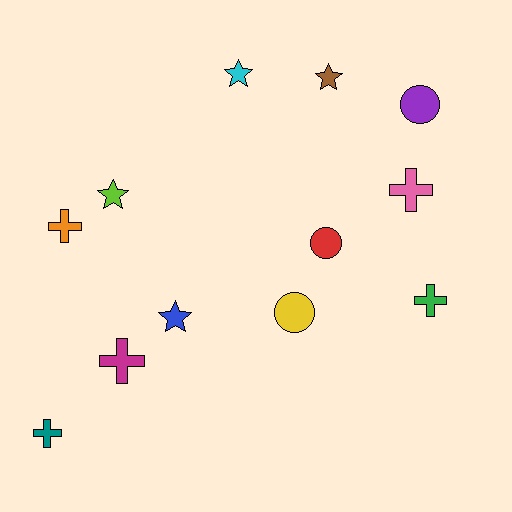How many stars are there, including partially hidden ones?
There are 4 stars.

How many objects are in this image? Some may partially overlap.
There are 12 objects.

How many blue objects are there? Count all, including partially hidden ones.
There is 1 blue object.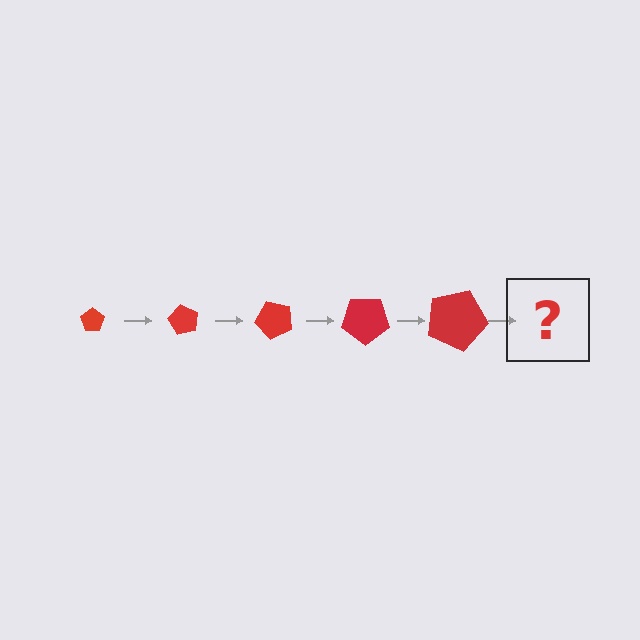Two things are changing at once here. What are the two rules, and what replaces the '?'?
The two rules are that the pentagon grows larger each step and it rotates 60 degrees each step. The '?' should be a pentagon, larger than the previous one and rotated 300 degrees from the start.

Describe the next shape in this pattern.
It should be a pentagon, larger than the previous one and rotated 300 degrees from the start.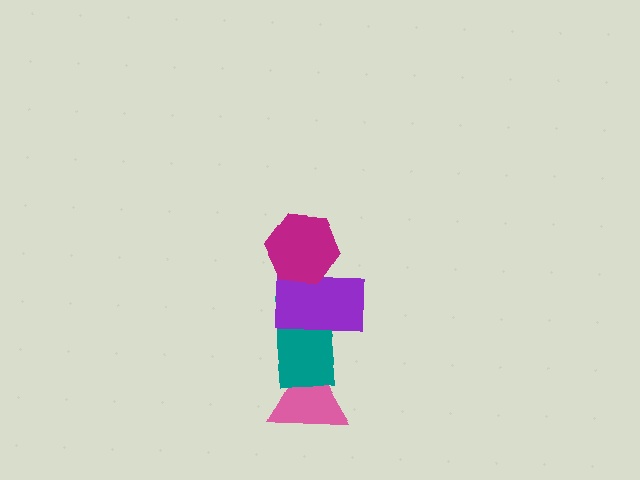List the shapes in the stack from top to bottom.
From top to bottom: the magenta hexagon, the purple rectangle, the teal rectangle, the pink triangle.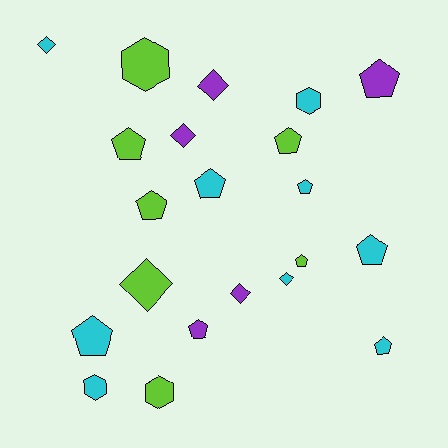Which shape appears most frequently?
Pentagon, with 11 objects.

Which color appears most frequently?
Cyan, with 9 objects.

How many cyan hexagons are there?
There are 2 cyan hexagons.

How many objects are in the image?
There are 21 objects.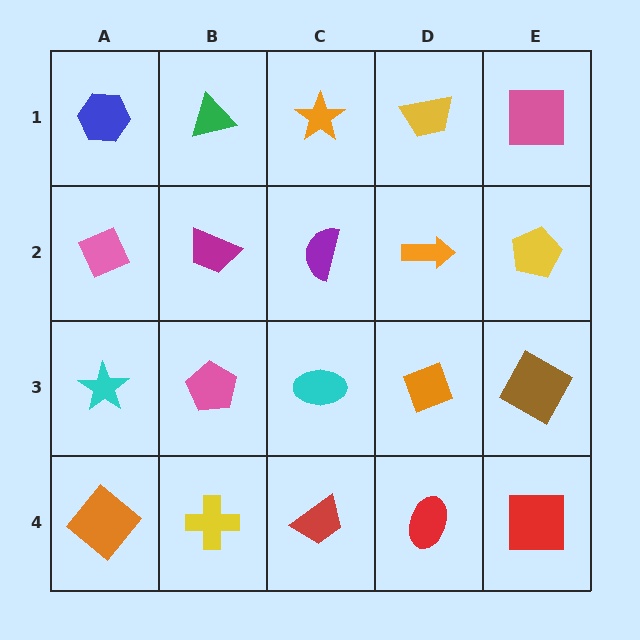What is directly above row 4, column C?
A cyan ellipse.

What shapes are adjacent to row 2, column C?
An orange star (row 1, column C), a cyan ellipse (row 3, column C), a magenta trapezoid (row 2, column B), an orange arrow (row 2, column D).